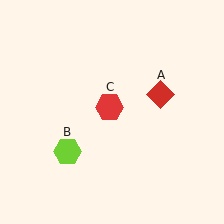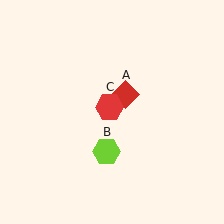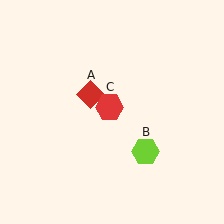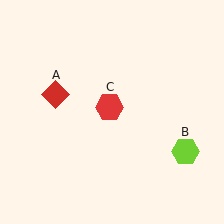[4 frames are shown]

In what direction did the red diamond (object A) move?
The red diamond (object A) moved left.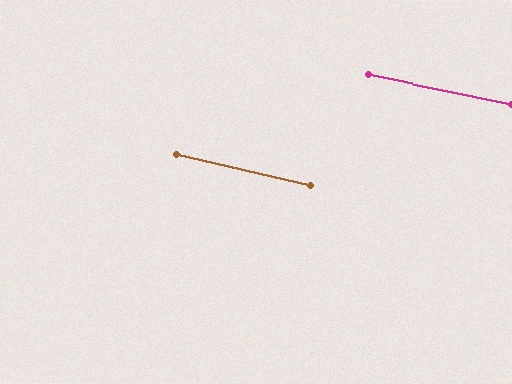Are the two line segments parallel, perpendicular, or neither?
Parallel — their directions differ by only 1.8°.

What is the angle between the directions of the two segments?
Approximately 2 degrees.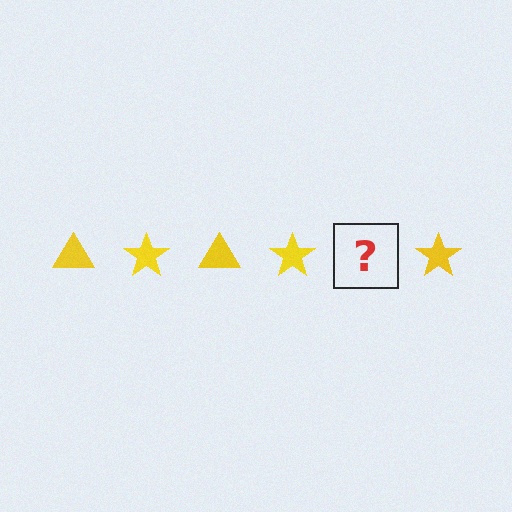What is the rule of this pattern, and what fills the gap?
The rule is that the pattern cycles through triangle, star shapes in yellow. The gap should be filled with a yellow triangle.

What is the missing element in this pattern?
The missing element is a yellow triangle.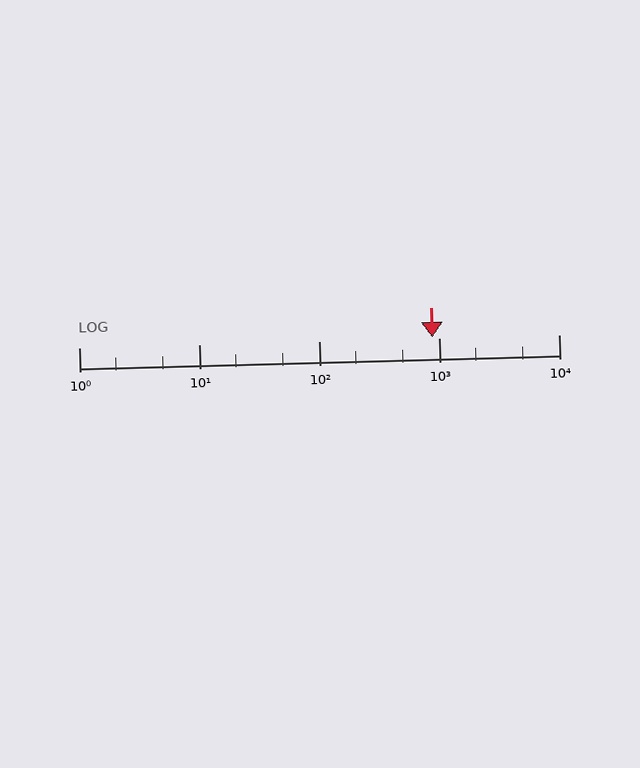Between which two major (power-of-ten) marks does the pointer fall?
The pointer is between 100 and 1000.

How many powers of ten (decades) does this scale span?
The scale spans 4 decades, from 1 to 10000.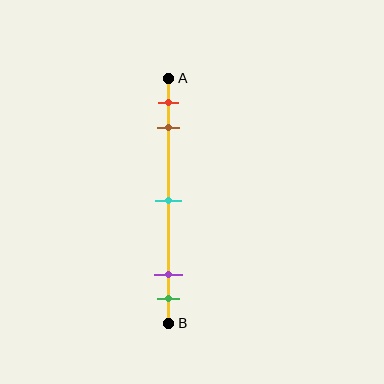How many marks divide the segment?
There are 5 marks dividing the segment.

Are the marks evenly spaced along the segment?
No, the marks are not evenly spaced.